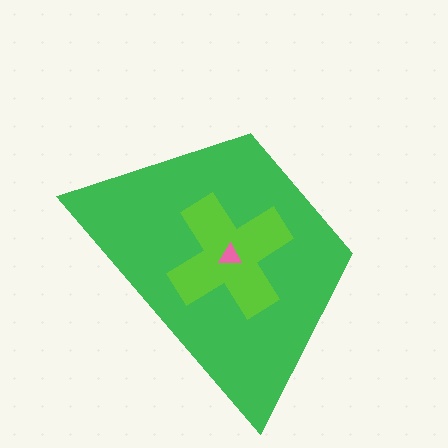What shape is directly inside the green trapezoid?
The lime cross.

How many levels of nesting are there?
3.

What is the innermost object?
The pink triangle.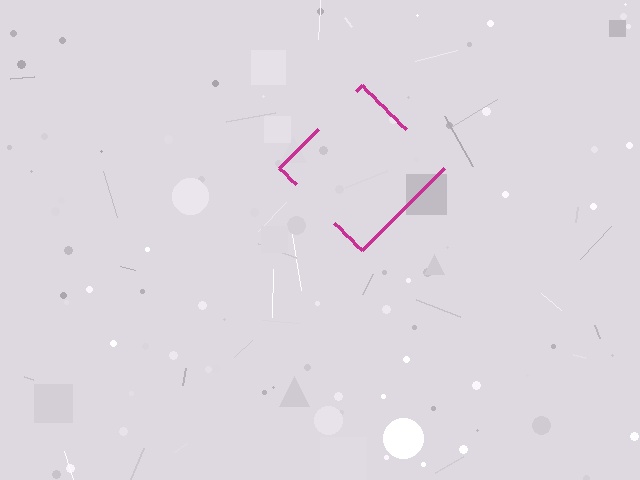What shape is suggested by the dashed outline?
The dashed outline suggests a diamond.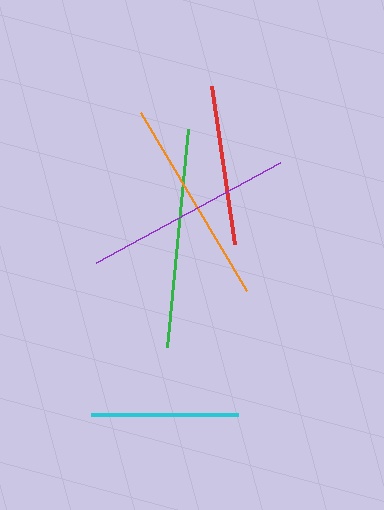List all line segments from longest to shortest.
From longest to shortest: green, purple, orange, red, cyan.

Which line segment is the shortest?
The cyan line is the shortest at approximately 147 pixels.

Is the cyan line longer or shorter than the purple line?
The purple line is longer than the cyan line.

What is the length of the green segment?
The green segment is approximately 219 pixels long.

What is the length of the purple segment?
The purple segment is approximately 209 pixels long.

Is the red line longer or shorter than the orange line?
The orange line is longer than the red line.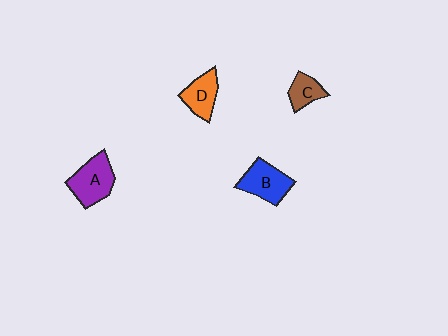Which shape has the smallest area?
Shape C (brown).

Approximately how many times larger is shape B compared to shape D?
Approximately 1.2 times.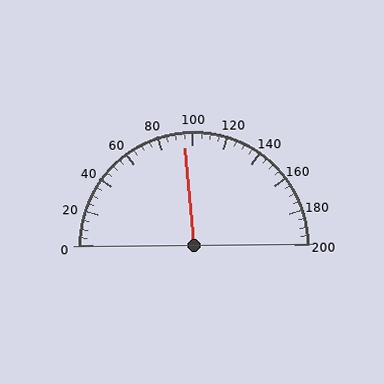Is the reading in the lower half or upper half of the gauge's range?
The reading is in the lower half of the range (0 to 200).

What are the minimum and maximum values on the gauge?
The gauge ranges from 0 to 200.